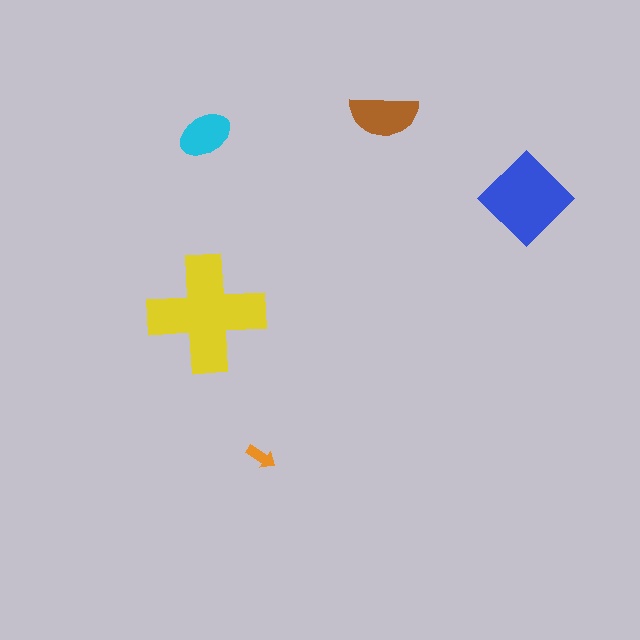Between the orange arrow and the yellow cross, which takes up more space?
The yellow cross.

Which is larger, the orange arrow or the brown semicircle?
The brown semicircle.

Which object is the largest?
The yellow cross.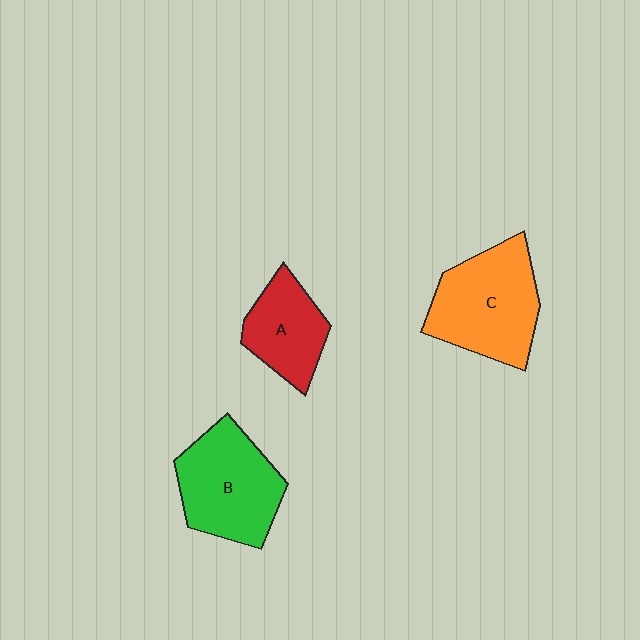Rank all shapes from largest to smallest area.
From largest to smallest: C (orange), B (green), A (red).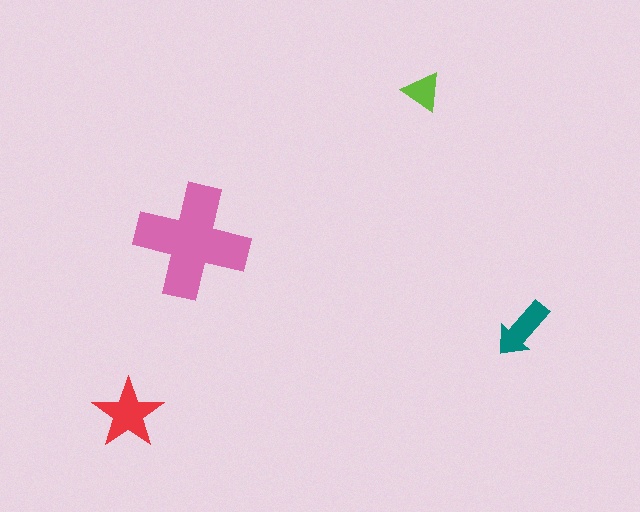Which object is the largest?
The pink cross.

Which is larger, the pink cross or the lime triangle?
The pink cross.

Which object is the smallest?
The lime triangle.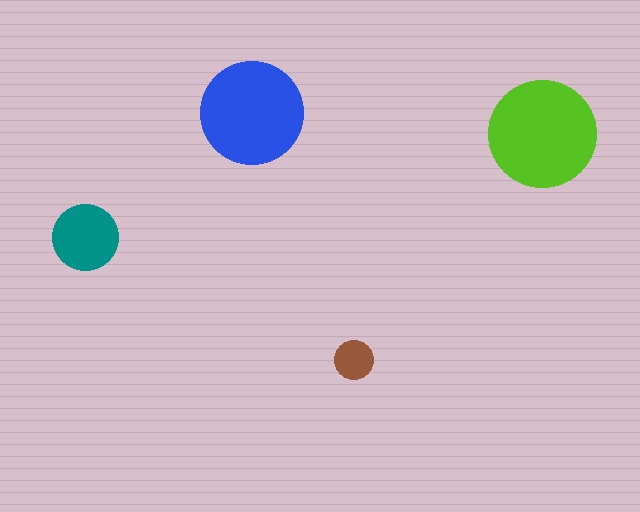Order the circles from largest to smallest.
the lime one, the blue one, the teal one, the brown one.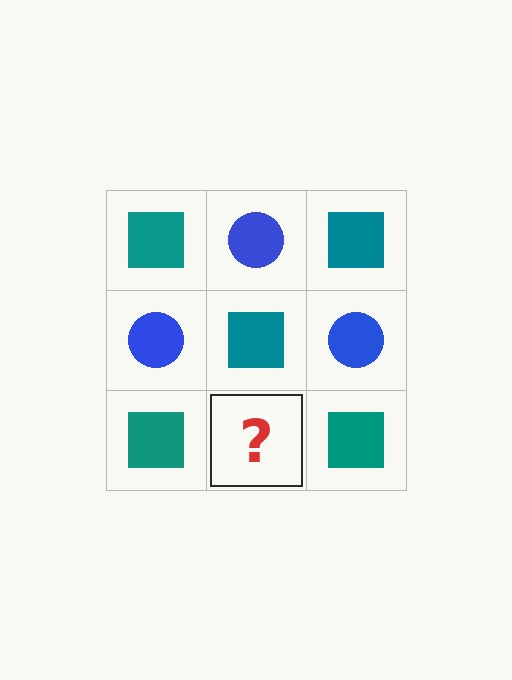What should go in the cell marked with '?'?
The missing cell should contain a blue circle.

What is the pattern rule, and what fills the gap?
The rule is that it alternates teal square and blue circle in a checkerboard pattern. The gap should be filled with a blue circle.